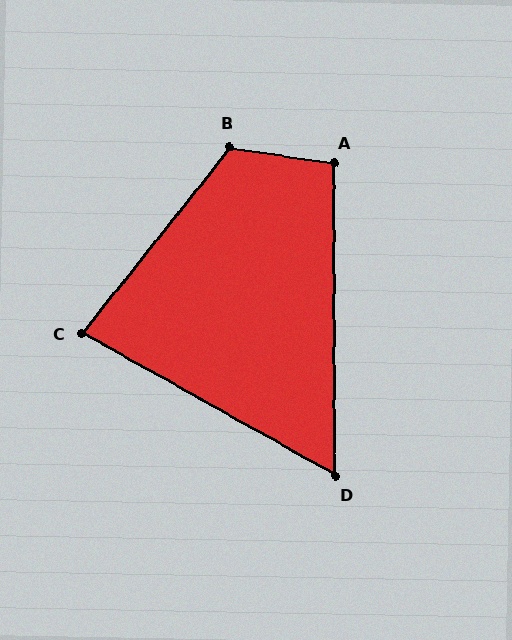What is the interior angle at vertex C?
Approximately 81 degrees (acute).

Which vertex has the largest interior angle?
B, at approximately 120 degrees.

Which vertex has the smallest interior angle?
D, at approximately 60 degrees.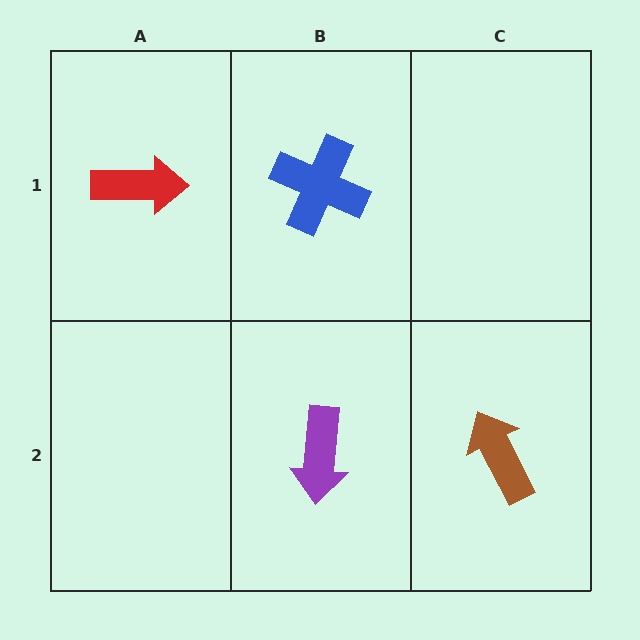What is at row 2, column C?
A brown arrow.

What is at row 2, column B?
A purple arrow.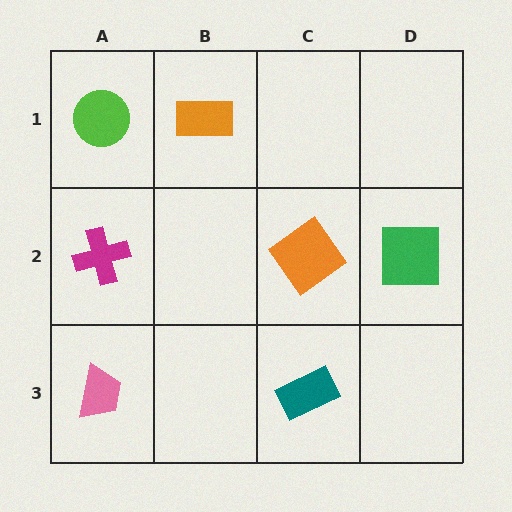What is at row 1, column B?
An orange rectangle.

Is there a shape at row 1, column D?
No, that cell is empty.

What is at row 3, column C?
A teal rectangle.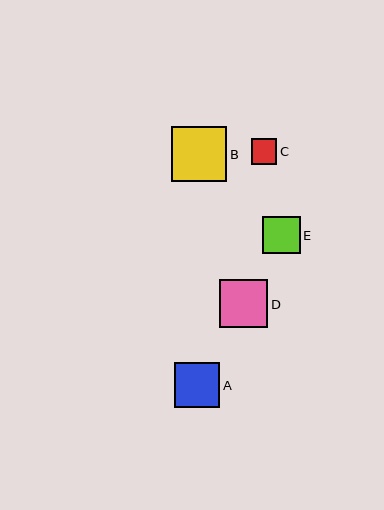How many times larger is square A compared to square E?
Square A is approximately 1.2 times the size of square E.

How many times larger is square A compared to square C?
Square A is approximately 1.8 times the size of square C.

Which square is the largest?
Square B is the largest with a size of approximately 55 pixels.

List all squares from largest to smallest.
From largest to smallest: B, D, A, E, C.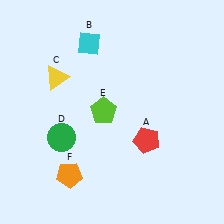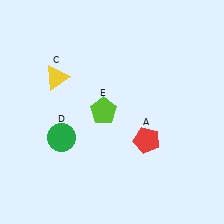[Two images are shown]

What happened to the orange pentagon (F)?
The orange pentagon (F) was removed in Image 2. It was in the bottom-left area of Image 1.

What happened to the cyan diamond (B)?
The cyan diamond (B) was removed in Image 2. It was in the top-left area of Image 1.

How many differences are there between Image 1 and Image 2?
There are 2 differences between the two images.